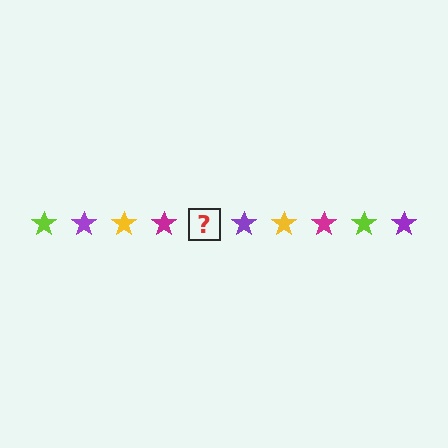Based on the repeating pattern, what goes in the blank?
The blank should be a lime star.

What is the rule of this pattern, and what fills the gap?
The rule is that the pattern cycles through lime, purple, yellow, magenta stars. The gap should be filled with a lime star.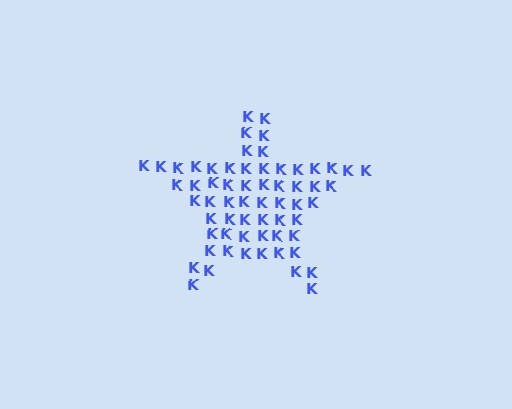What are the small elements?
The small elements are letter K's.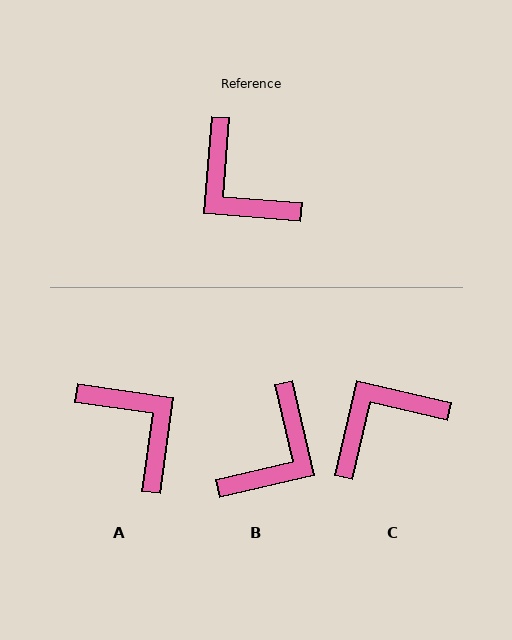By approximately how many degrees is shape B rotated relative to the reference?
Approximately 108 degrees counter-clockwise.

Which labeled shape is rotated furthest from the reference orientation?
A, about 177 degrees away.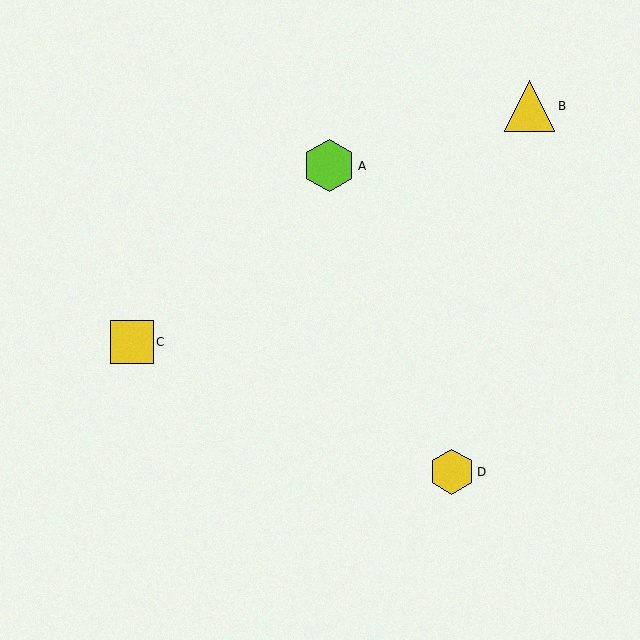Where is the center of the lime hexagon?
The center of the lime hexagon is at (329, 166).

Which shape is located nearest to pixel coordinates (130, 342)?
The yellow square (labeled C) at (132, 342) is nearest to that location.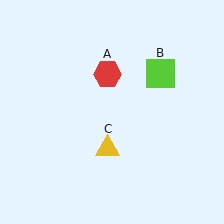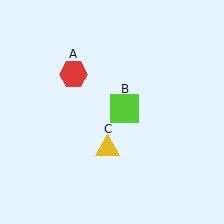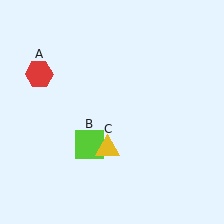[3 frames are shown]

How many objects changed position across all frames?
2 objects changed position: red hexagon (object A), lime square (object B).